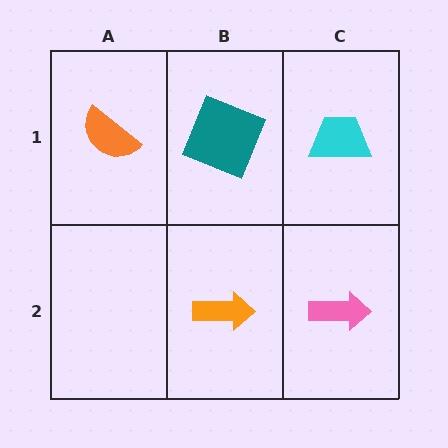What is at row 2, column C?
A pink arrow.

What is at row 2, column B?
An orange arrow.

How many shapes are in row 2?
2 shapes.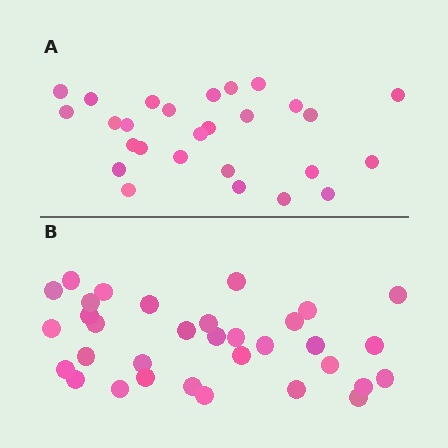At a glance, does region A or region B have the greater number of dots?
Region B (the bottom region) has more dots.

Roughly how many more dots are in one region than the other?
Region B has about 6 more dots than region A.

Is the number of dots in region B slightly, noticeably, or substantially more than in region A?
Region B has only slightly more — the two regions are fairly close. The ratio is roughly 1.2 to 1.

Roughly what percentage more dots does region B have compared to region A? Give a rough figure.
About 20% more.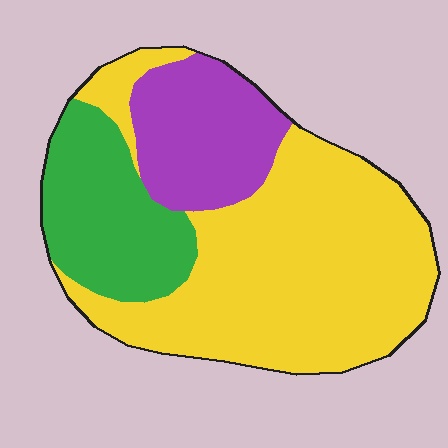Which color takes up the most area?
Yellow, at roughly 60%.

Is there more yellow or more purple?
Yellow.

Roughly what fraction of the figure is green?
Green covers about 20% of the figure.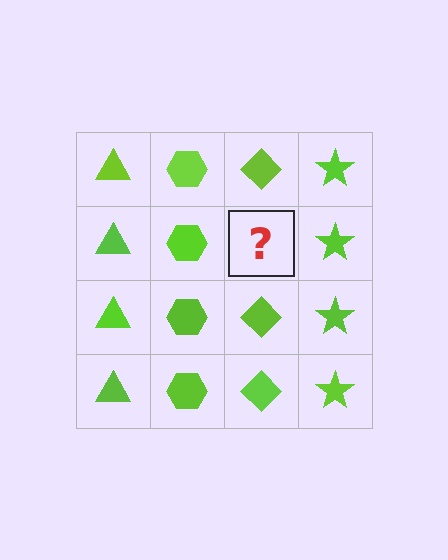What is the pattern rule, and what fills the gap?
The rule is that each column has a consistent shape. The gap should be filled with a lime diamond.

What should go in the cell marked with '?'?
The missing cell should contain a lime diamond.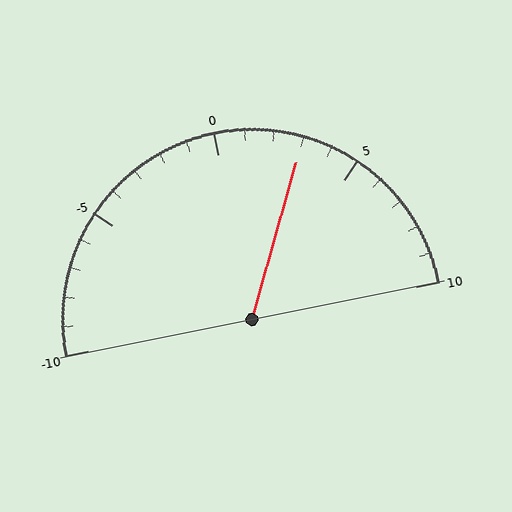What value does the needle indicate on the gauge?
The needle indicates approximately 3.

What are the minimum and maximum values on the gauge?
The gauge ranges from -10 to 10.